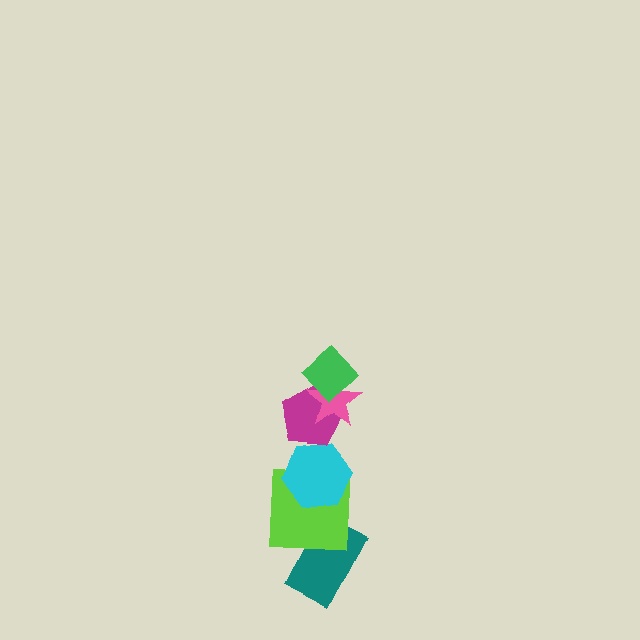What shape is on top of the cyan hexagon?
The magenta pentagon is on top of the cyan hexagon.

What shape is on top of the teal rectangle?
The lime square is on top of the teal rectangle.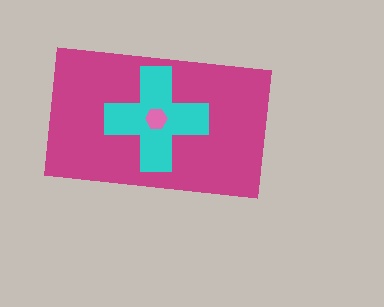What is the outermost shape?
The magenta rectangle.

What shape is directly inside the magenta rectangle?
The cyan cross.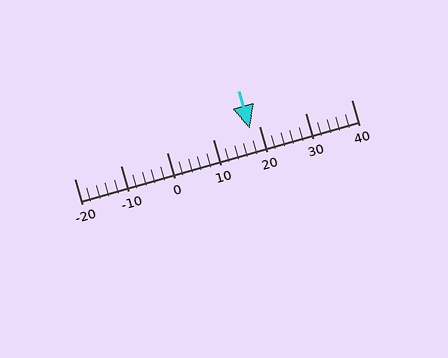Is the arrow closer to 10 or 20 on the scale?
The arrow is closer to 20.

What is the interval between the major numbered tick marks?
The major tick marks are spaced 10 units apart.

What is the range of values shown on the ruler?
The ruler shows values from -20 to 40.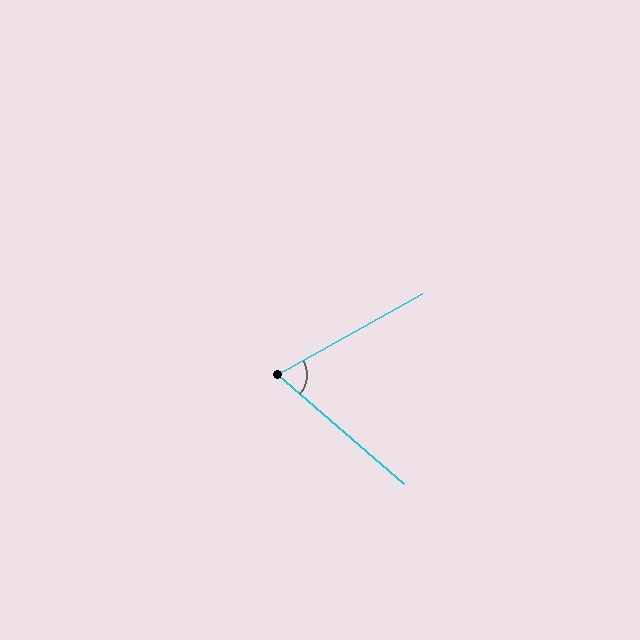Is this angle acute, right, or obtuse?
It is acute.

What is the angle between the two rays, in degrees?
Approximately 70 degrees.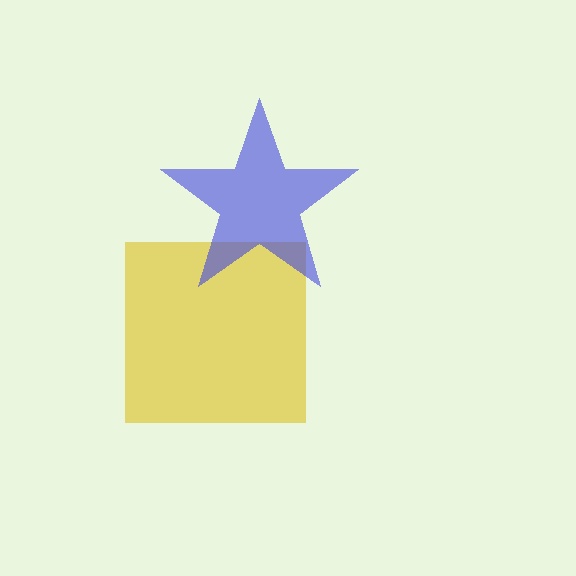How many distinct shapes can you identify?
There are 2 distinct shapes: a yellow square, a blue star.